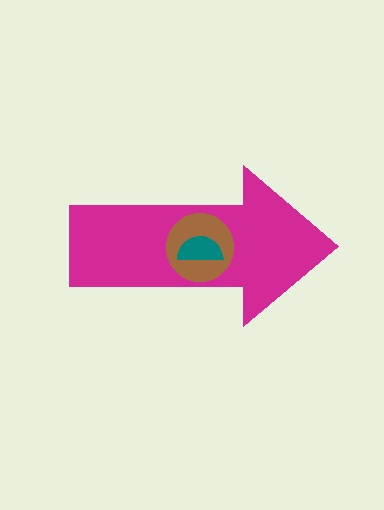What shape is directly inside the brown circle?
The teal semicircle.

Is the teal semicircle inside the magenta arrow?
Yes.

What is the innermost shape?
The teal semicircle.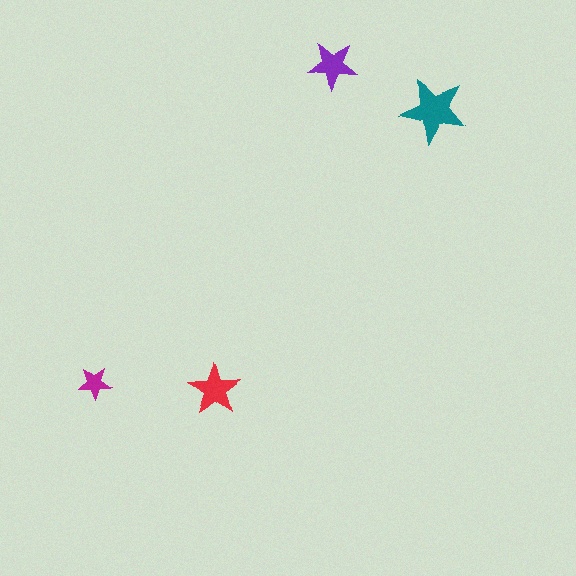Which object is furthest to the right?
The teal star is rightmost.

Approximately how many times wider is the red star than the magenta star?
About 1.5 times wider.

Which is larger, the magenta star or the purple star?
The purple one.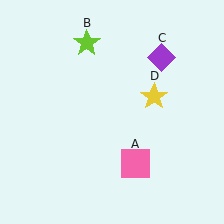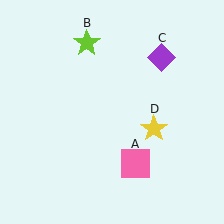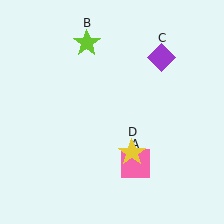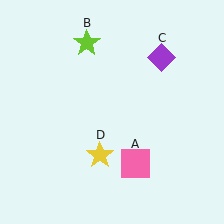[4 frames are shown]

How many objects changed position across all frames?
1 object changed position: yellow star (object D).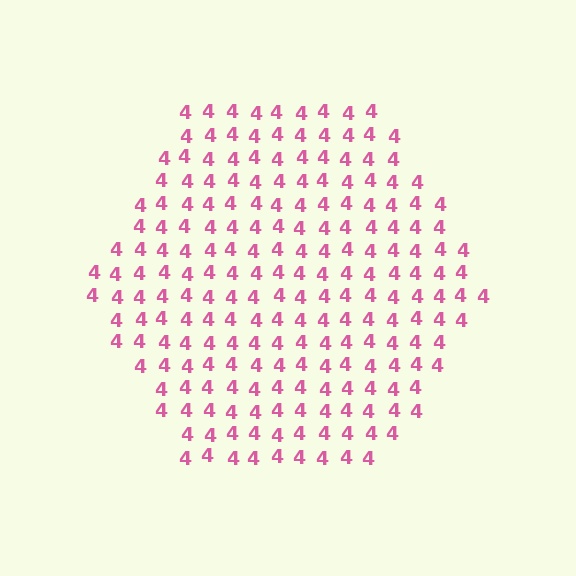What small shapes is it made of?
It is made of small digit 4's.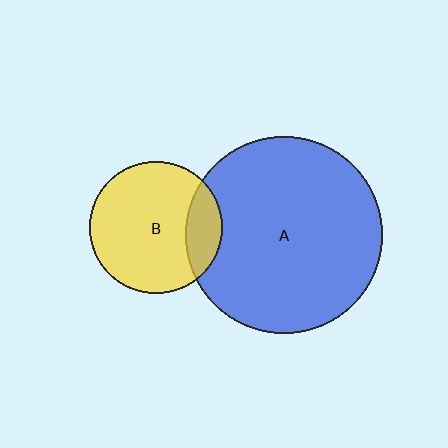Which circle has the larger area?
Circle A (blue).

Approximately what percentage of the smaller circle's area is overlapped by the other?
Approximately 20%.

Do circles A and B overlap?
Yes.